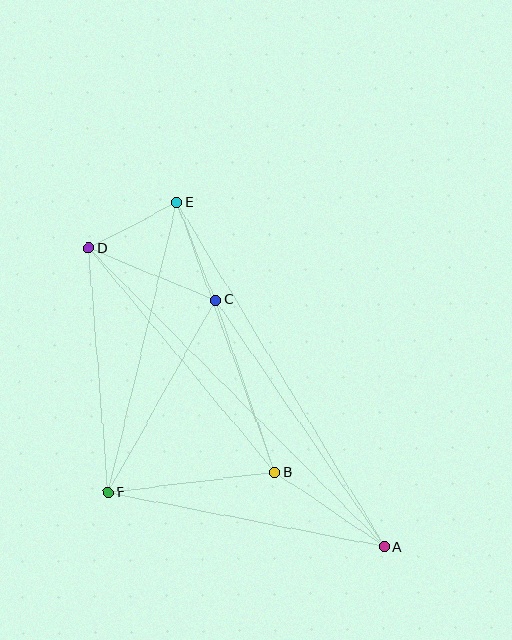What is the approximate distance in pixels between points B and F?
The distance between B and F is approximately 168 pixels.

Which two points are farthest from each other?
Points A and D are farthest from each other.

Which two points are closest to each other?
Points D and E are closest to each other.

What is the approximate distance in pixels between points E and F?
The distance between E and F is approximately 298 pixels.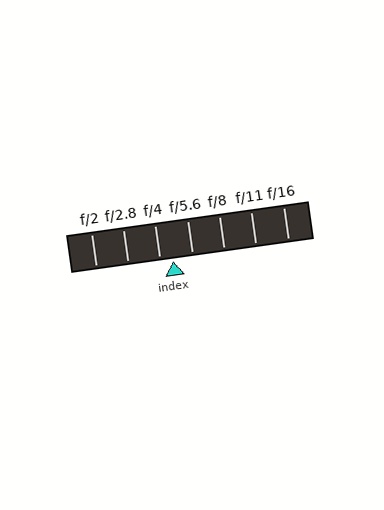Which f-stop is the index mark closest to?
The index mark is closest to f/4.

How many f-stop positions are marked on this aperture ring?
There are 7 f-stop positions marked.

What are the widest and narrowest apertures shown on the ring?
The widest aperture shown is f/2 and the narrowest is f/16.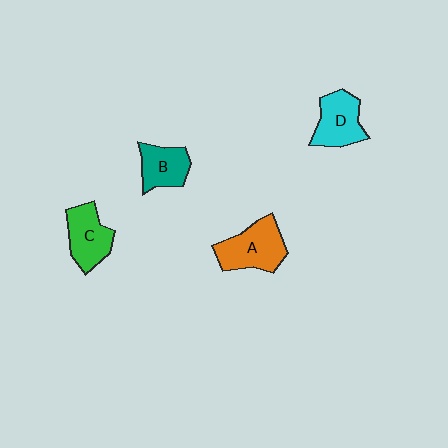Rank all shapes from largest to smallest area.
From largest to smallest: A (orange), C (green), D (cyan), B (teal).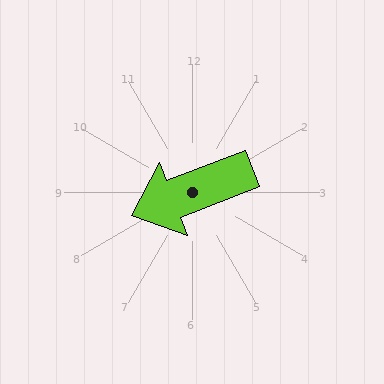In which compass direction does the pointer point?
West.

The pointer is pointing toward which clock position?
Roughly 8 o'clock.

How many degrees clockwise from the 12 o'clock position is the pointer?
Approximately 249 degrees.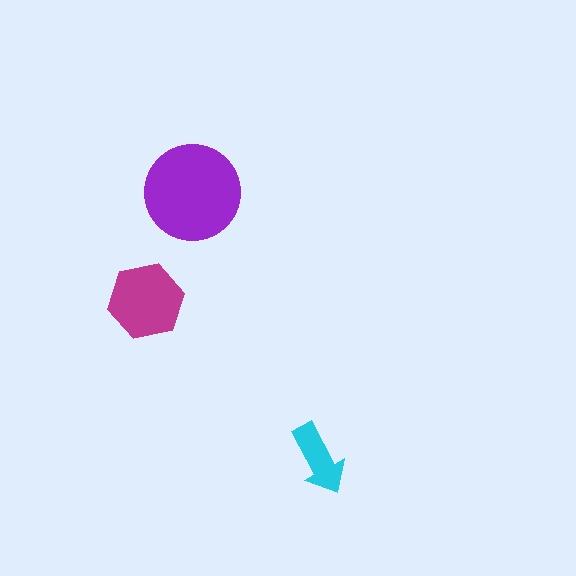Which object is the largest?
The purple circle.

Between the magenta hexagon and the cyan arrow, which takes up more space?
The magenta hexagon.